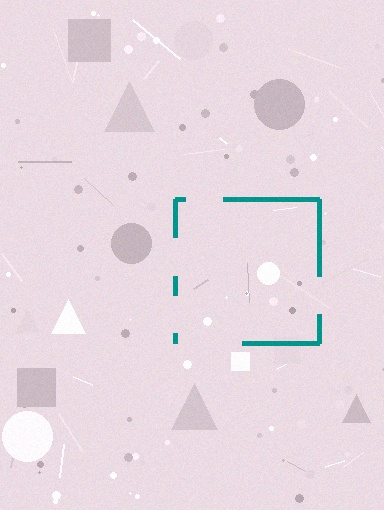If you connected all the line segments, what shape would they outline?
They would outline a square.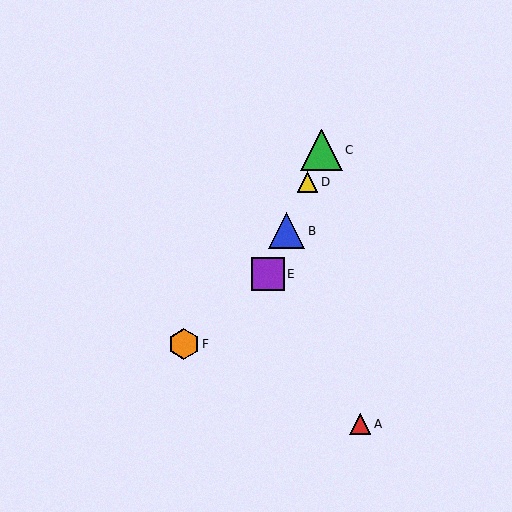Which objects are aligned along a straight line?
Objects B, C, D, E are aligned along a straight line.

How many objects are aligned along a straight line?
4 objects (B, C, D, E) are aligned along a straight line.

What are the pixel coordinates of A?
Object A is at (360, 424).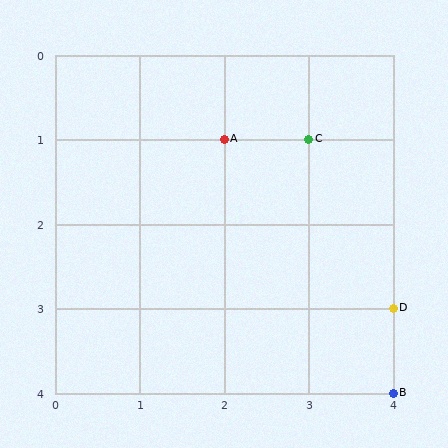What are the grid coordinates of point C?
Point C is at grid coordinates (3, 1).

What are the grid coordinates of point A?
Point A is at grid coordinates (2, 1).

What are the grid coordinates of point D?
Point D is at grid coordinates (4, 3).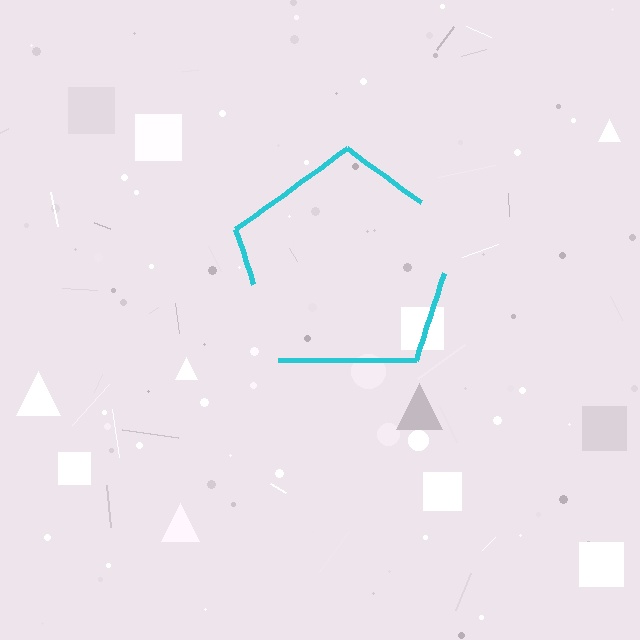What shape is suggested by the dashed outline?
The dashed outline suggests a pentagon.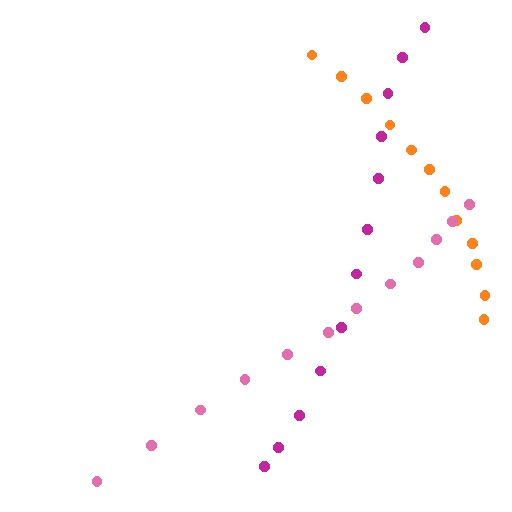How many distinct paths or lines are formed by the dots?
There are 3 distinct paths.